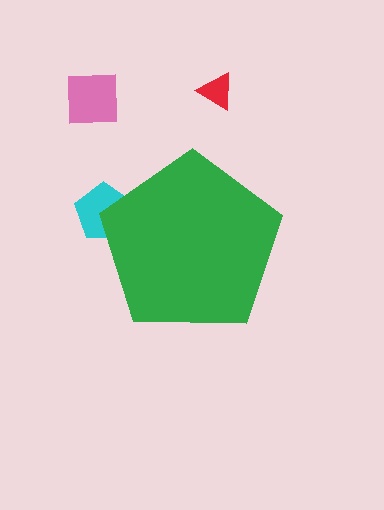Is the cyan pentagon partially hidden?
Yes, the cyan pentagon is partially hidden behind the green pentagon.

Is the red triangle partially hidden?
No, the red triangle is fully visible.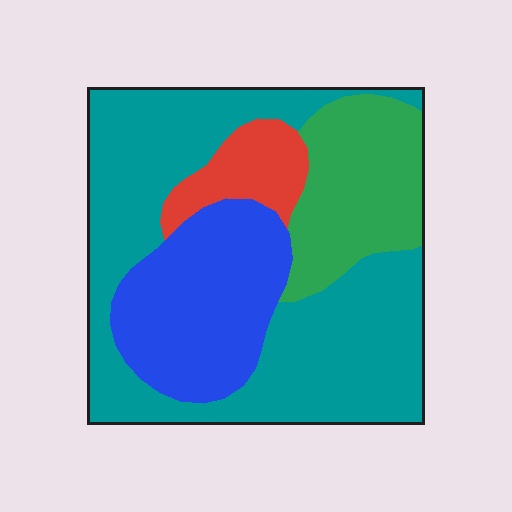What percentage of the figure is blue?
Blue covers roughly 25% of the figure.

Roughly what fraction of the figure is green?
Green takes up between a sixth and a third of the figure.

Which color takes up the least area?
Red, at roughly 10%.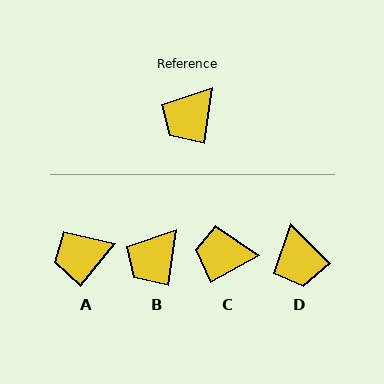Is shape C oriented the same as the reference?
No, it is off by about 53 degrees.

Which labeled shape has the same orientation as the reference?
B.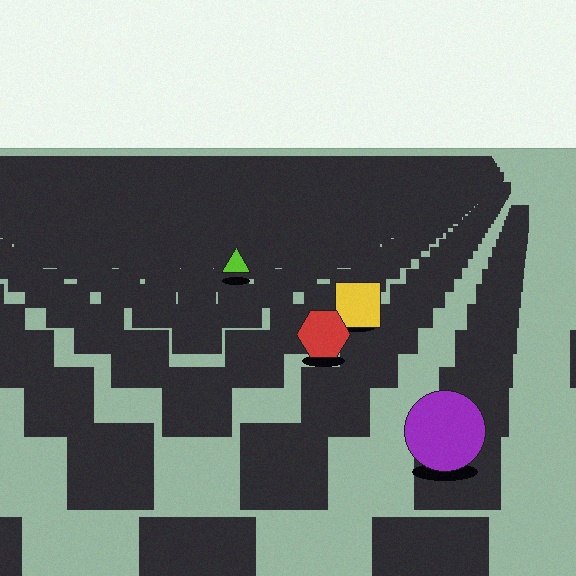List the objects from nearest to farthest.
From nearest to farthest: the purple circle, the red hexagon, the yellow square, the lime triangle.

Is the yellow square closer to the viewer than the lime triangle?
Yes. The yellow square is closer — you can tell from the texture gradient: the ground texture is coarser near it.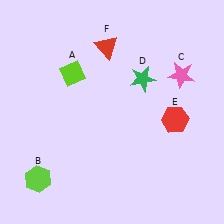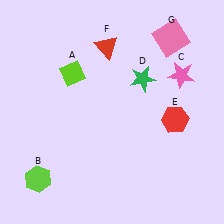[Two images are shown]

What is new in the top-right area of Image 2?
A pink square (G) was added in the top-right area of Image 2.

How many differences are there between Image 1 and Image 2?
There is 1 difference between the two images.